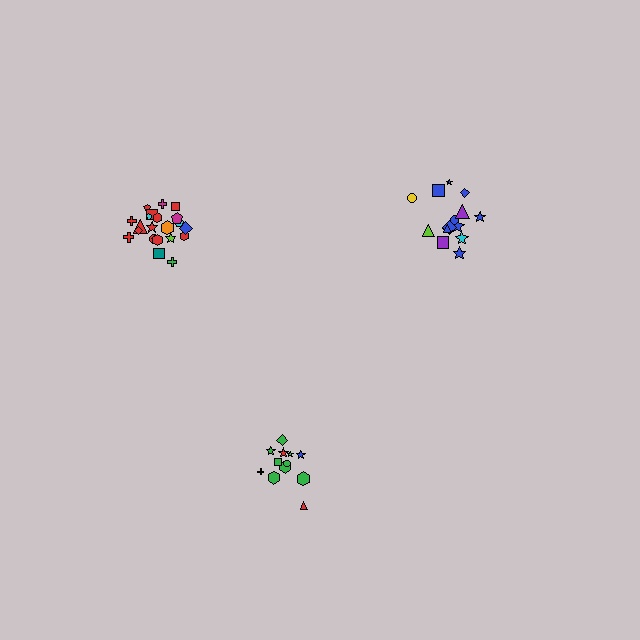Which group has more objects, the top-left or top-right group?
The top-left group.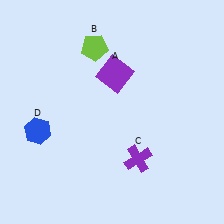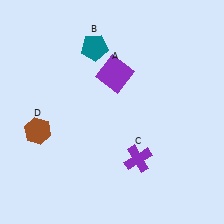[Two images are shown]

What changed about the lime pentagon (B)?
In Image 1, B is lime. In Image 2, it changed to teal.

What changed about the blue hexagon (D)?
In Image 1, D is blue. In Image 2, it changed to brown.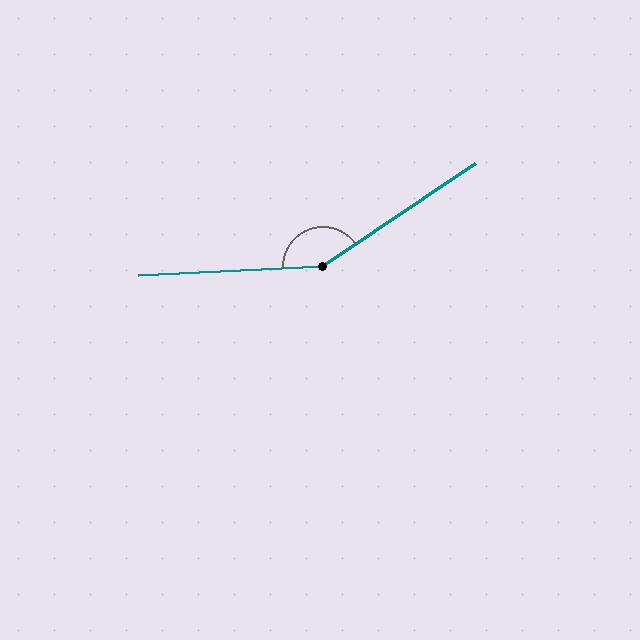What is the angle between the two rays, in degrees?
Approximately 148 degrees.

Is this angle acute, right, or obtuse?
It is obtuse.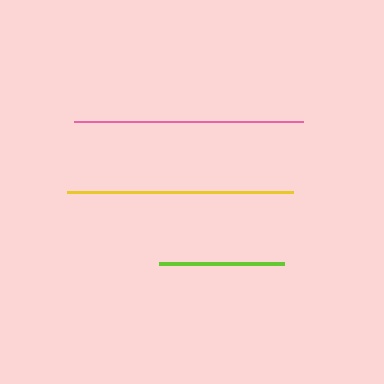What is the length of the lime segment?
The lime segment is approximately 125 pixels long.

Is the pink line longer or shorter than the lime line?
The pink line is longer than the lime line.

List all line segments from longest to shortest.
From longest to shortest: pink, yellow, lime.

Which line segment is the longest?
The pink line is the longest at approximately 229 pixels.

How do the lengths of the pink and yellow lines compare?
The pink and yellow lines are approximately the same length.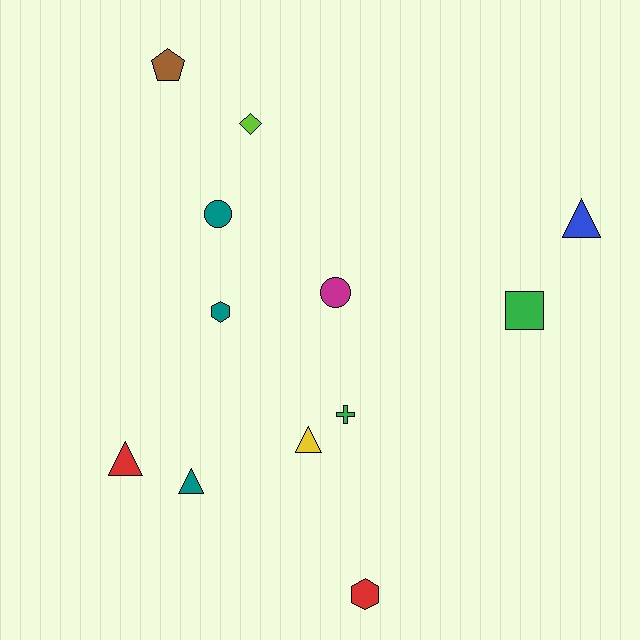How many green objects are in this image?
There are 2 green objects.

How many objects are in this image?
There are 12 objects.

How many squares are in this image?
There is 1 square.